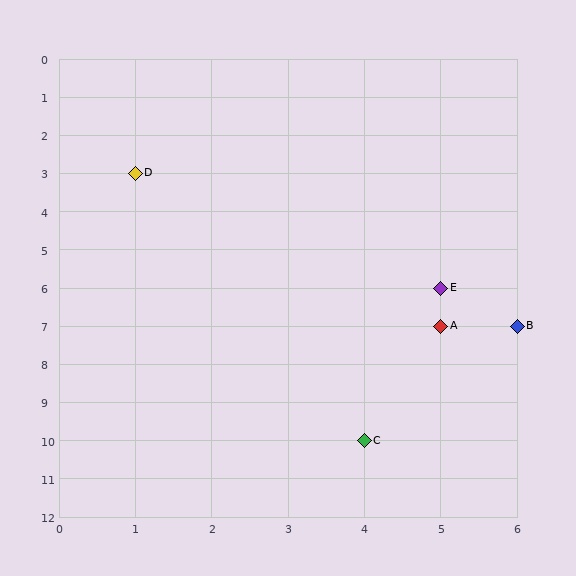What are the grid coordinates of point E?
Point E is at grid coordinates (5, 6).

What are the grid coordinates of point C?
Point C is at grid coordinates (4, 10).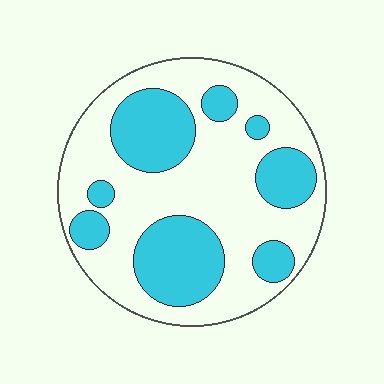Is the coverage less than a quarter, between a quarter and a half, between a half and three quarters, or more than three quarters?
Between a quarter and a half.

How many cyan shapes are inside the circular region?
8.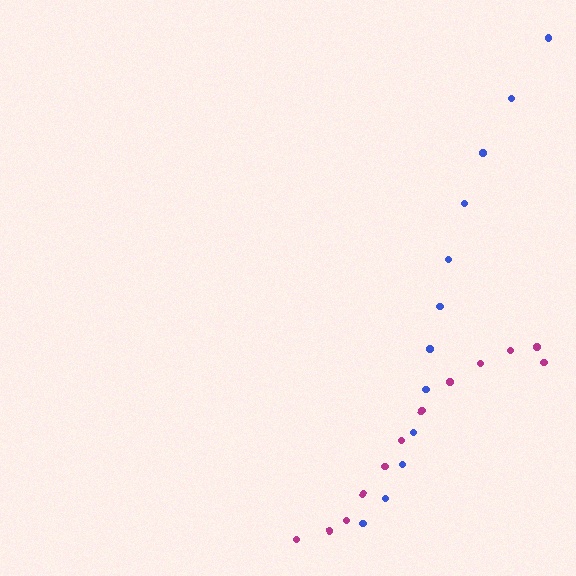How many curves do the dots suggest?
There are 2 distinct paths.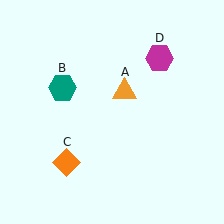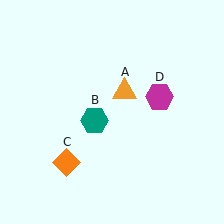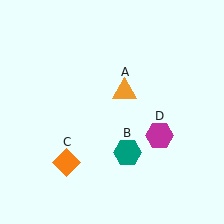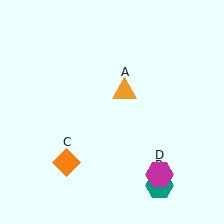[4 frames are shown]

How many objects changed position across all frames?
2 objects changed position: teal hexagon (object B), magenta hexagon (object D).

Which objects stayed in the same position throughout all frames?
Orange triangle (object A) and orange diamond (object C) remained stationary.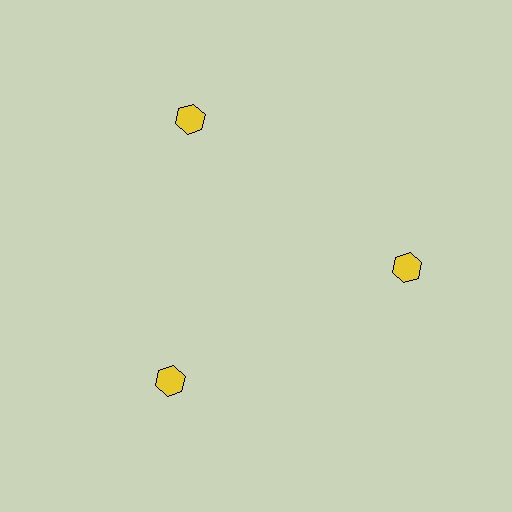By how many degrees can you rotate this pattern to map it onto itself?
The pattern maps onto itself every 120 degrees of rotation.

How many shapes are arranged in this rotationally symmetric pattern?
There are 3 shapes, arranged in 3 groups of 1.